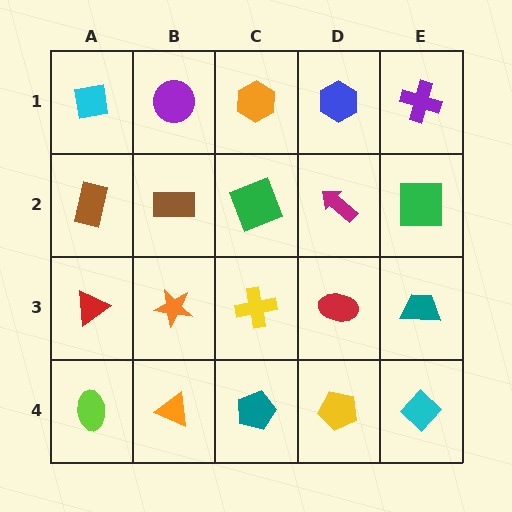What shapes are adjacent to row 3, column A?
A brown rectangle (row 2, column A), a lime ellipse (row 4, column A), an orange star (row 3, column B).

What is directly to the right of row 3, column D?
A teal trapezoid.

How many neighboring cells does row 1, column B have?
3.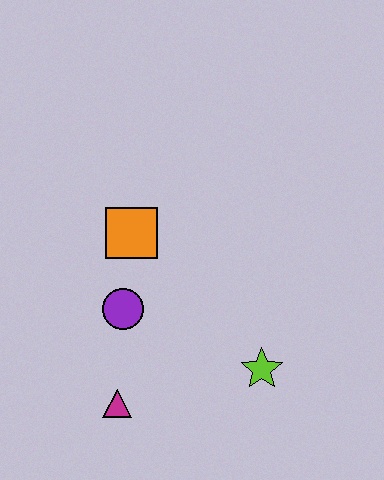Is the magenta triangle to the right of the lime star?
No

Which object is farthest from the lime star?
The orange square is farthest from the lime star.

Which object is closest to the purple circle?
The orange square is closest to the purple circle.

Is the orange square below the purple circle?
No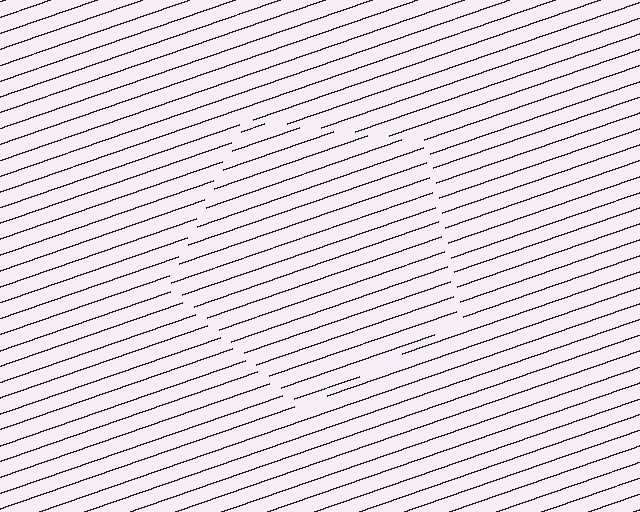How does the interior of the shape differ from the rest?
The interior of the shape contains the same grating, shifted by half a period — the contour is defined by the phase discontinuity where line-ends from the inner and outer gratings abut.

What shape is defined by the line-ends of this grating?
An illusory pentagon. The interior of the shape contains the same grating, shifted by half a period — the contour is defined by the phase discontinuity where line-ends from the inner and outer gratings abut.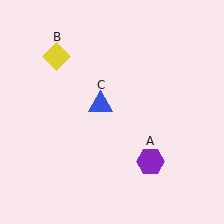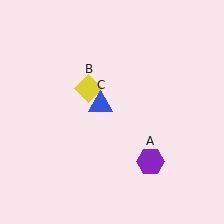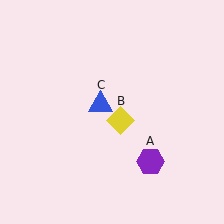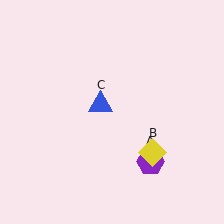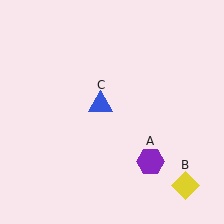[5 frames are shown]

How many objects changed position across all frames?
1 object changed position: yellow diamond (object B).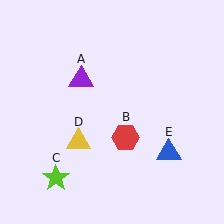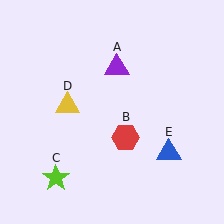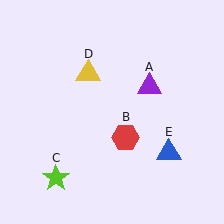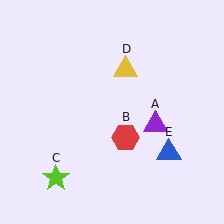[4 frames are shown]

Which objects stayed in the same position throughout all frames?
Red hexagon (object B) and lime star (object C) and blue triangle (object E) remained stationary.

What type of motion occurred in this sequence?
The purple triangle (object A), yellow triangle (object D) rotated clockwise around the center of the scene.